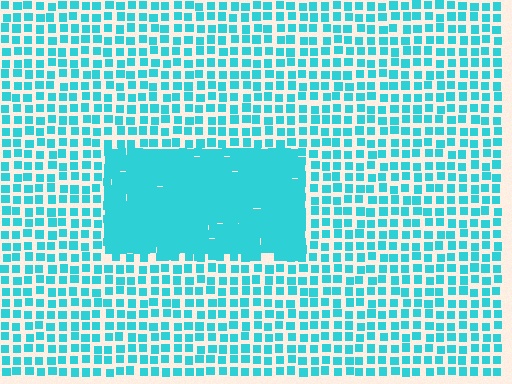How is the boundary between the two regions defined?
The boundary is defined by a change in element density (approximately 2.4x ratio). All elements are the same color, size, and shape.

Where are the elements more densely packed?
The elements are more densely packed inside the rectangle boundary.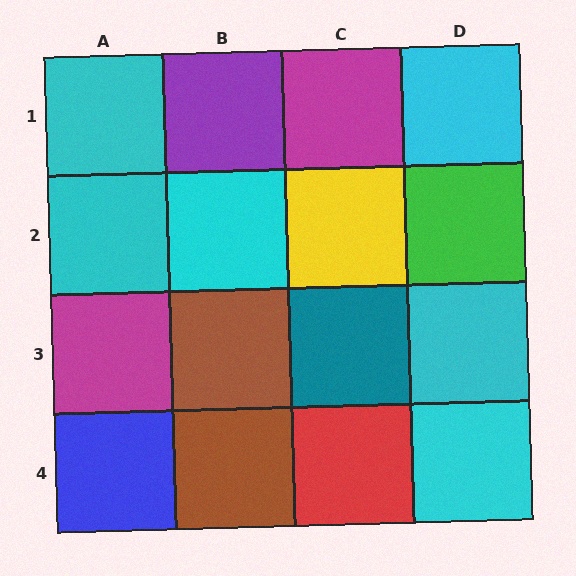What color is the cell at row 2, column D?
Green.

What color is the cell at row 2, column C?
Yellow.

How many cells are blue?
1 cell is blue.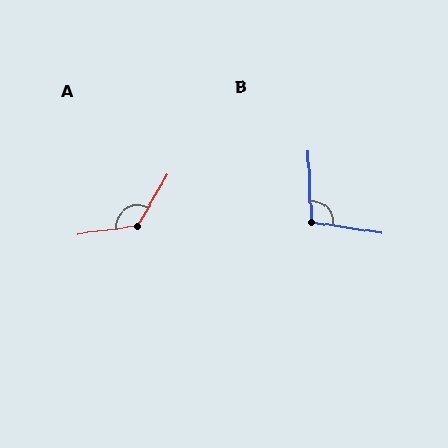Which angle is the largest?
A, at approximately 128 degrees.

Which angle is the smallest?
B, at approximately 102 degrees.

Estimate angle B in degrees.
Approximately 102 degrees.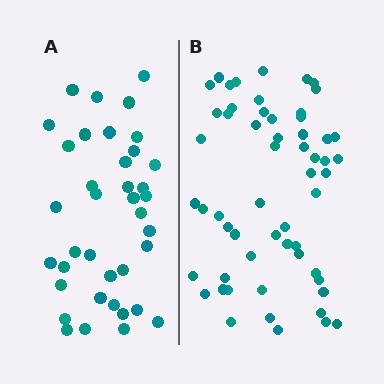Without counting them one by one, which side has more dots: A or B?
Region B (the right region) has more dots.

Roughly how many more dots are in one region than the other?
Region B has approximately 20 more dots than region A.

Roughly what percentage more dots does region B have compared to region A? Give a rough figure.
About 50% more.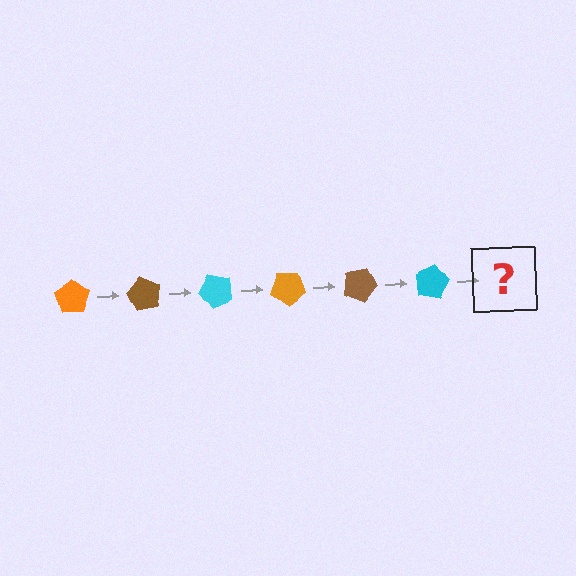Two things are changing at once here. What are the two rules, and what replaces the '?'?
The two rules are that it rotates 60 degrees each step and the color cycles through orange, brown, and cyan. The '?' should be an orange pentagon, rotated 360 degrees from the start.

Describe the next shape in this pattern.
It should be an orange pentagon, rotated 360 degrees from the start.